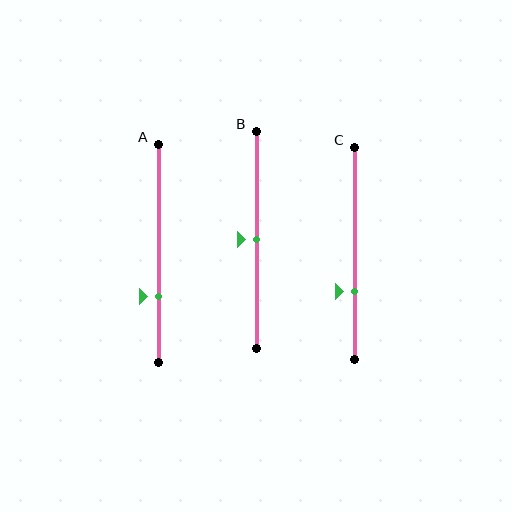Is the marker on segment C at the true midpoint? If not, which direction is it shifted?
No, the marker on segment C is shifted downward by about 18% of the segment length.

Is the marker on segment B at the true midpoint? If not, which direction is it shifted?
Yes, the marker on segment B is at the true midpoint.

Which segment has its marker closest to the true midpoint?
Segment B has its marker closest to the true midpoint.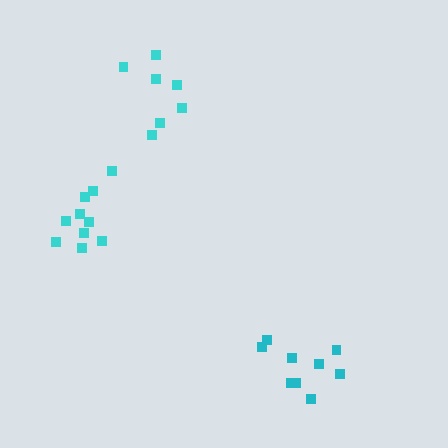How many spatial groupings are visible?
There are 3 spatial groupings.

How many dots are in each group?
Group 1: 7 dots, Group 2: 10 dots, Group 3: 9 dots (26 total).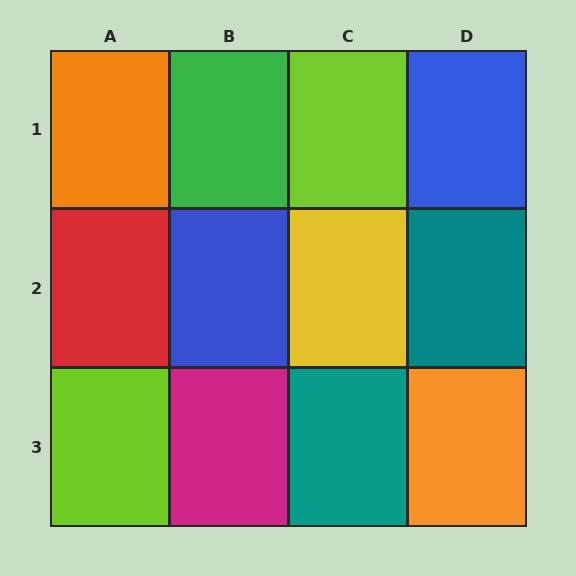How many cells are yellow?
1 cell is yellow.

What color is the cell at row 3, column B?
Magenta.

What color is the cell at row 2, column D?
Teal.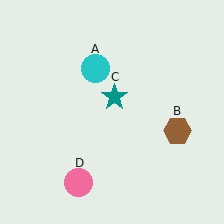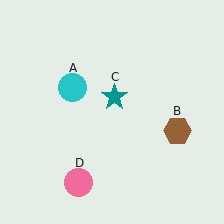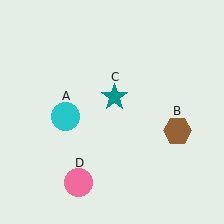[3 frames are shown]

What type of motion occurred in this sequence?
The cyan circle (object A) rotated counterclockwise around the center of the scene.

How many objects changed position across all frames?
1 object changed position: cyan circle (object A).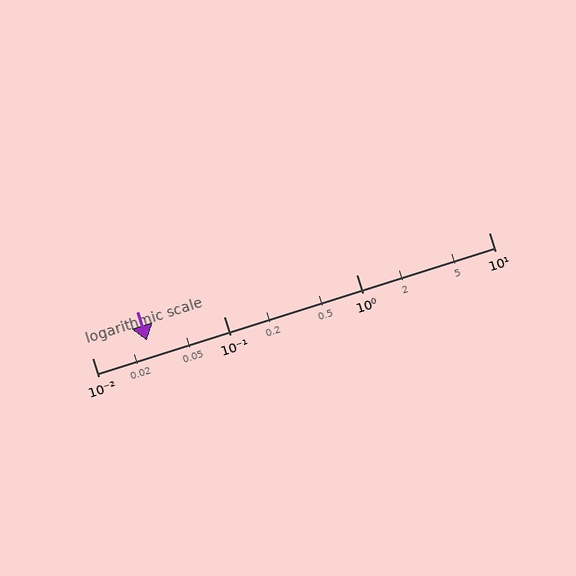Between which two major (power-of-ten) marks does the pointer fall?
The pointer is between 0.01 and 0.1.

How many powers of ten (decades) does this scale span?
The scale spans 3 decades, from 0.01 to 10.